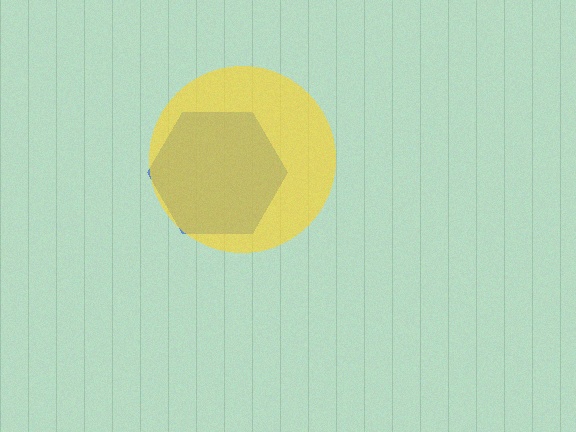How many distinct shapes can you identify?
There are 2 distinct shapes: a blue hexagon, a yellow circle.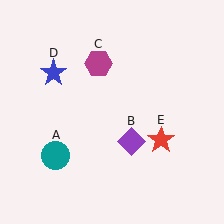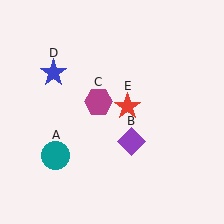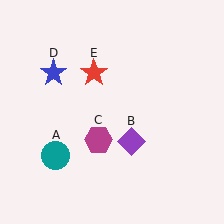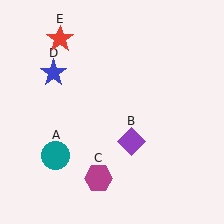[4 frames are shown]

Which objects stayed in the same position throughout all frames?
Teal circle (object A) and purple diamond (object B) and blue star (object D) remained stationary.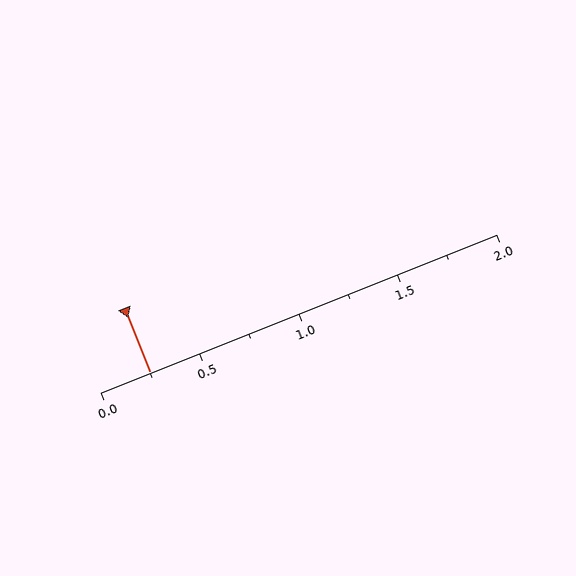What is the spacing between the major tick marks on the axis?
The major ticks are spaced 0.5 apart.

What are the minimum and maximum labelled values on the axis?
The axis runs from 0.0 to 2.0.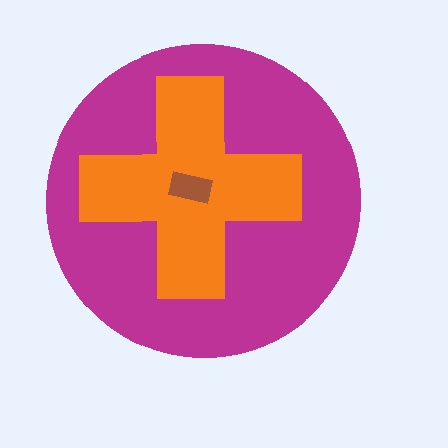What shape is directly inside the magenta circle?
The orange cross.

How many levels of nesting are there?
3.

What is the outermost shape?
The magenta circle.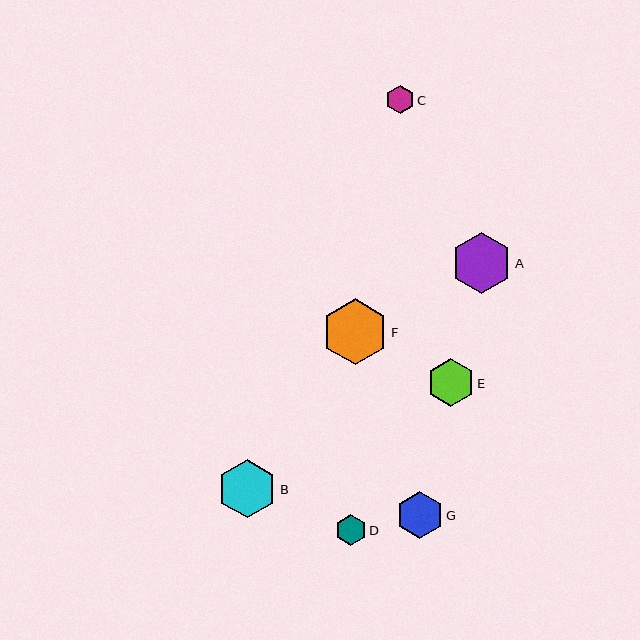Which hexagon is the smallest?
Hexagon C is the smallest with a size of approximately 28 pixels.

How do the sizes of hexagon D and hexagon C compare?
Hexagon D and hexagon C are approximately the same size.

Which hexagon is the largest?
Hexagon F is the largest with a size of approximately 66 pixels.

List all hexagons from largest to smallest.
From largest to smallest: F, A, B, G, E, D, C.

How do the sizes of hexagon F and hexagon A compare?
Hexagon F and hexagon A are approximately the same size.